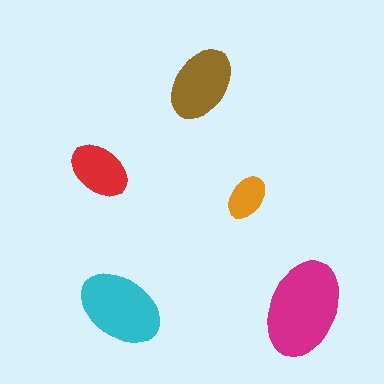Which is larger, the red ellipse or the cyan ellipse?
The cyan one.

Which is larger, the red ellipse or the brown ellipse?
The brown one.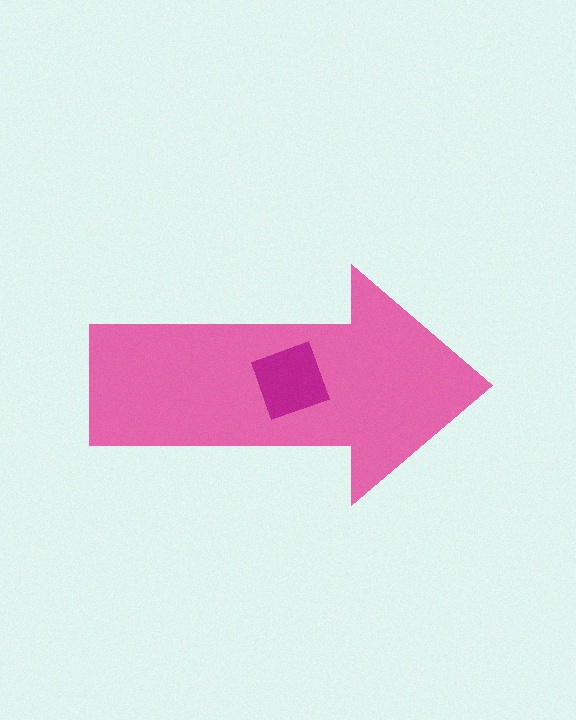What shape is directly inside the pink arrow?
The magenta diamond.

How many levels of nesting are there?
2.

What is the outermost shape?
The pink arrow.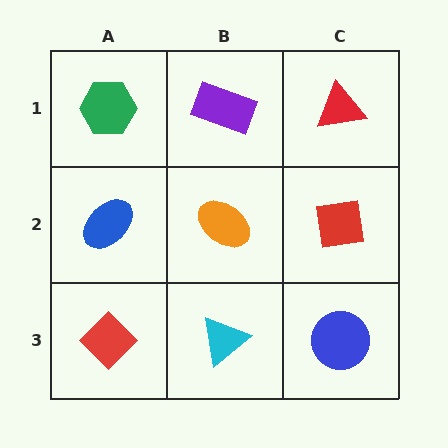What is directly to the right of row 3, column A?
A cyan triangle.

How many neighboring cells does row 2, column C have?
3.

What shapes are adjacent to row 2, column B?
A purple rectangle (row 1, column B), a cyan triangle (row 3, column B), a blue ellipse (row 2, column A), a red square (row 2, column C).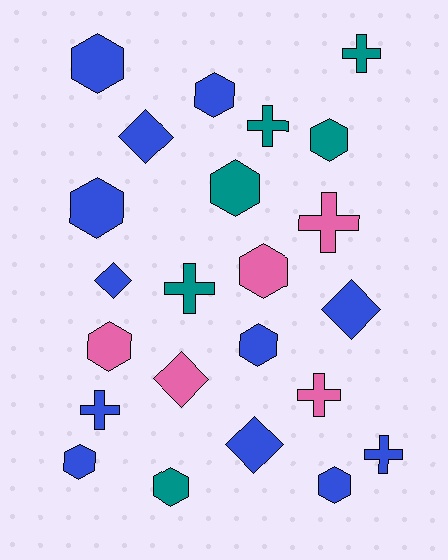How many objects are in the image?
There are 23 objects.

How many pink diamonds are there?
There is 1 pink diamond.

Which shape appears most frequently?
Hexagon, with 11 objects.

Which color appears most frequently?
Blue, with 12 objects.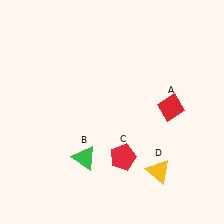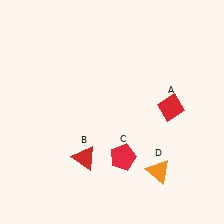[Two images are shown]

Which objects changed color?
B changed from green to red. D changed from yellow to orange.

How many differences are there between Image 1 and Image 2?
There are 2 differences between the two images.